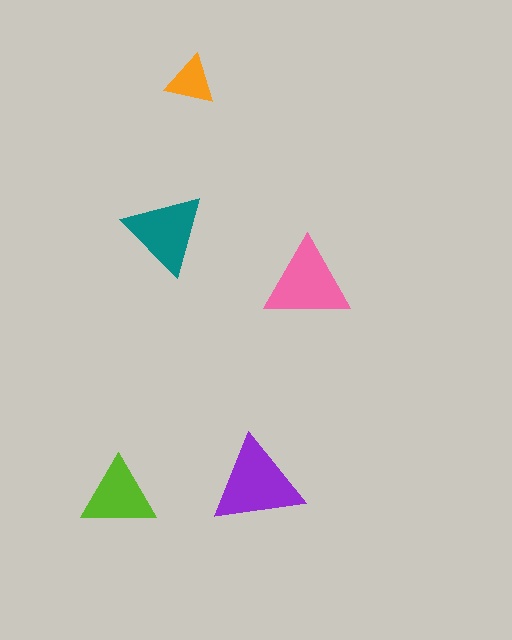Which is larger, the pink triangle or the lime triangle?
The pink one.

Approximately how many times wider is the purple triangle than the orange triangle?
About 2 times wider.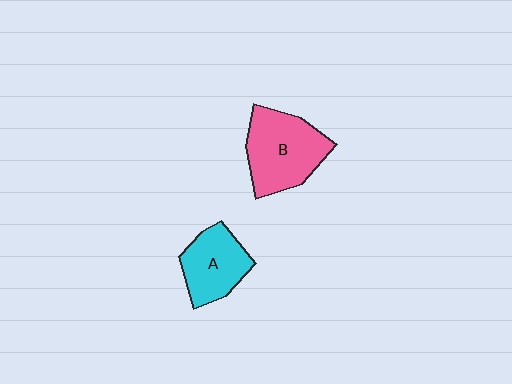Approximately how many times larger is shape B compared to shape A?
Approximately 1.4 times.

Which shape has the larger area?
Shape B (pink).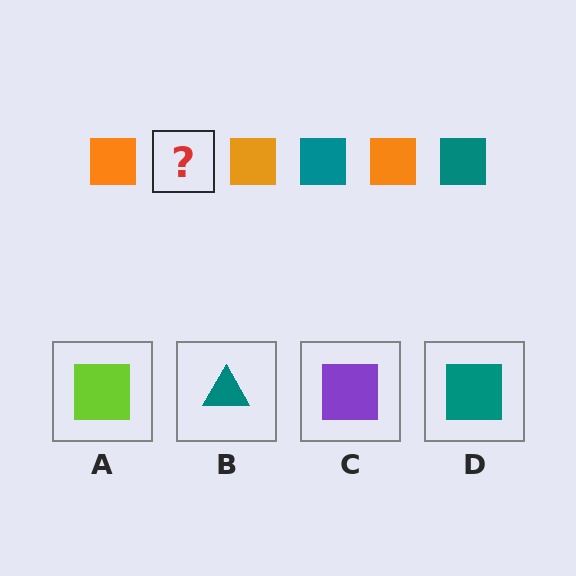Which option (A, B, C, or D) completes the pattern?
D.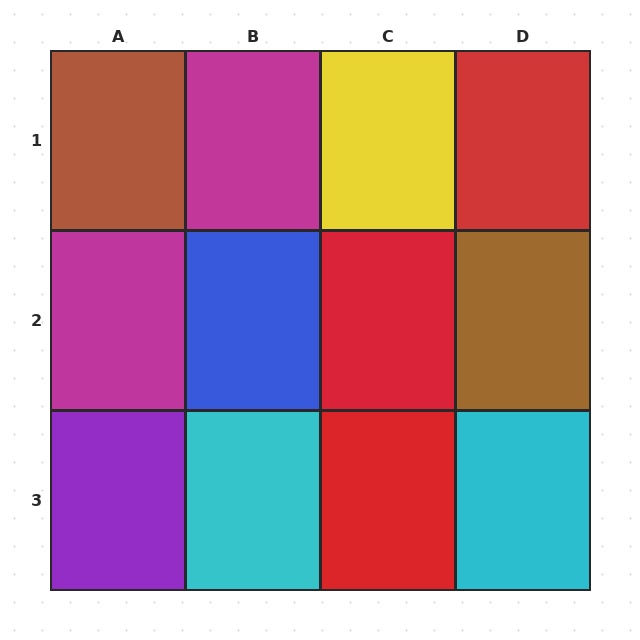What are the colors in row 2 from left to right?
Magenta, blue, red, brown.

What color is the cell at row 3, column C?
Red.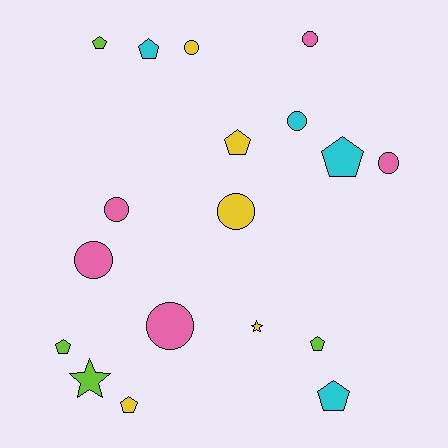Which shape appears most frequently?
Circle, with 8 objects.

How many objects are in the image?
There are 18 objects.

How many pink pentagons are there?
There are no pink pentagons.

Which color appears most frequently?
Yellow, with 5 objects.